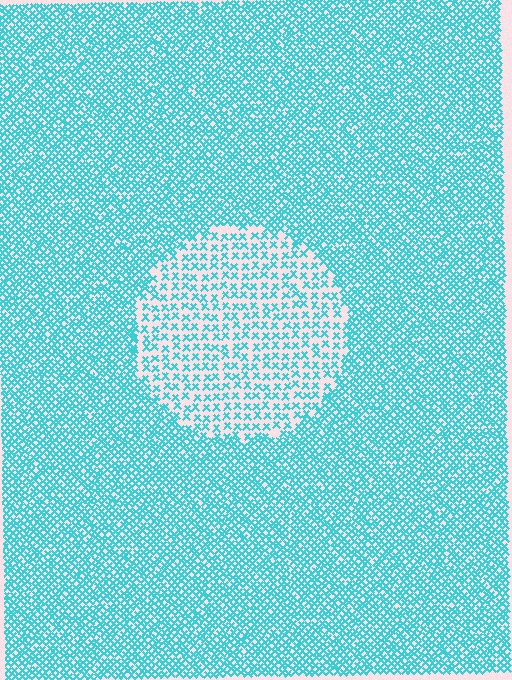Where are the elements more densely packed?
The elements are more densely packed outside the circle boundary.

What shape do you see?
I see a circle.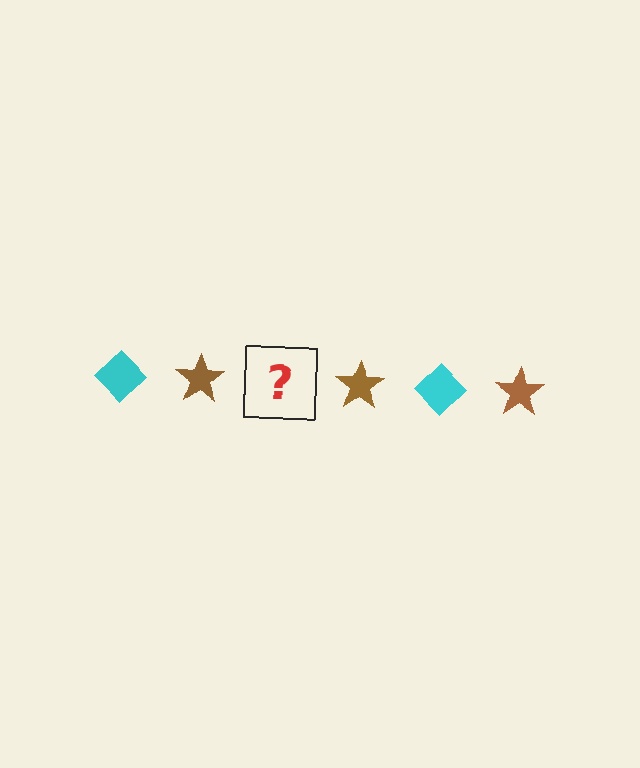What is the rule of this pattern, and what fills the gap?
The rule is that the pattern alternates between cyan diamond and brown star. The gap should be filled with a cyan diamond.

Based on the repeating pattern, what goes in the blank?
The blank should be a cyan diamond.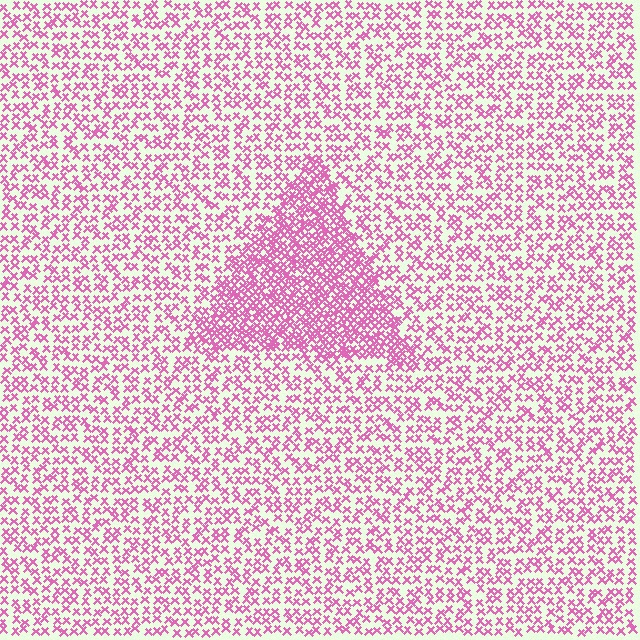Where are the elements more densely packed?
The elements are more densely packed inside the triangle boundary.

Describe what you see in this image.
The image contains small pink elements arranged at two different densities. A triangle-shaped region is visible where the elements are more densely packed than the surrounding area.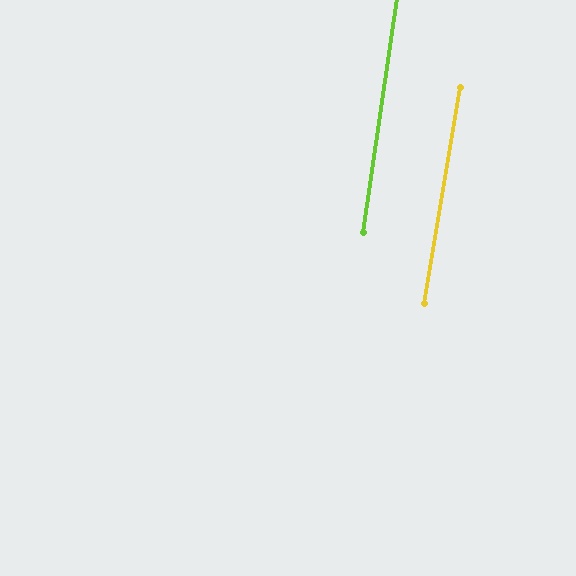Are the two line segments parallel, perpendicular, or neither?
Parallel — their directions differ by only 1.4°.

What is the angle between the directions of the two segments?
Approximately 1 degree.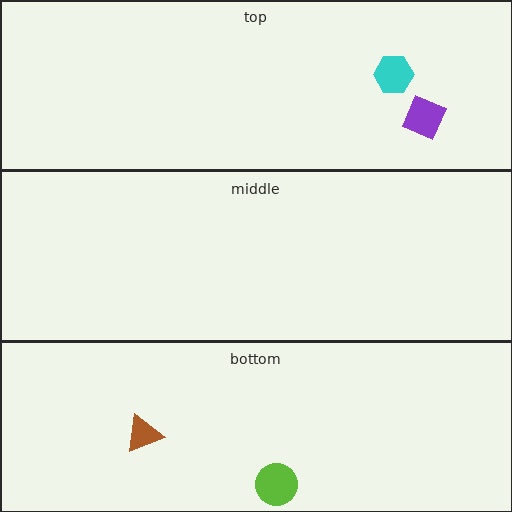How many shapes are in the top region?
2.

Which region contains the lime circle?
The bottom region.